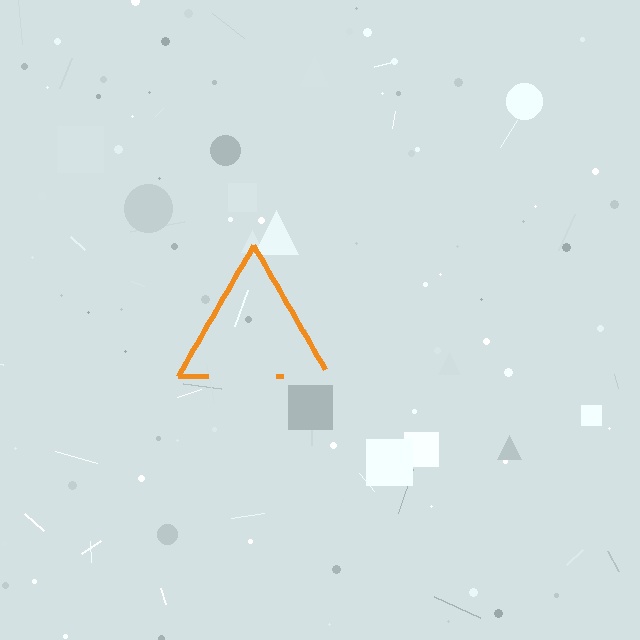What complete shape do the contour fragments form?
The contour fragments form a triangle.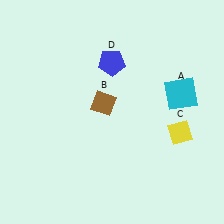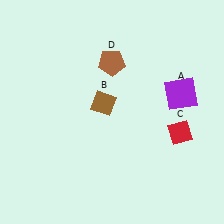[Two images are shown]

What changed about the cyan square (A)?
In Image 1, A is cyan. In Image 2, it changed to purple.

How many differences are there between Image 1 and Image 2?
There are 3 differences between the two images.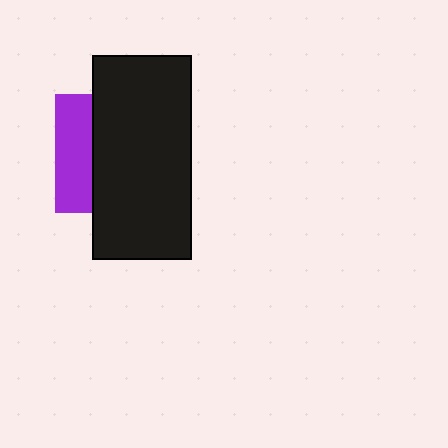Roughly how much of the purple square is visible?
A small part of it is visible (roughly 31%).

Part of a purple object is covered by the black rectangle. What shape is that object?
It is a square.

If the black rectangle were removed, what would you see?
You would see the complete purple square.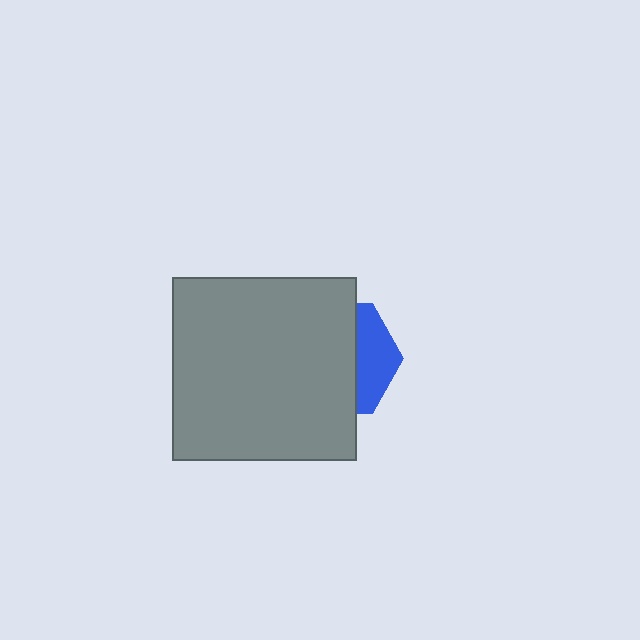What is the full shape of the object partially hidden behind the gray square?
The partially hidden object is a blue hexagon.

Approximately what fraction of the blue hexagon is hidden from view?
Roughly 68% of the blue hexagon is hidden behind the gray square.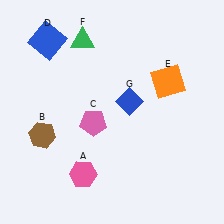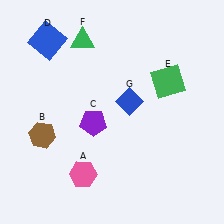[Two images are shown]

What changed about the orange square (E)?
In Image 1, E is orange. In Image 2, it changed to green.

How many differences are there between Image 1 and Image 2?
There are 2 differences between the two images.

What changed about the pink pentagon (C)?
In Image 1, C is pink. In Image 2, it changed to purple.